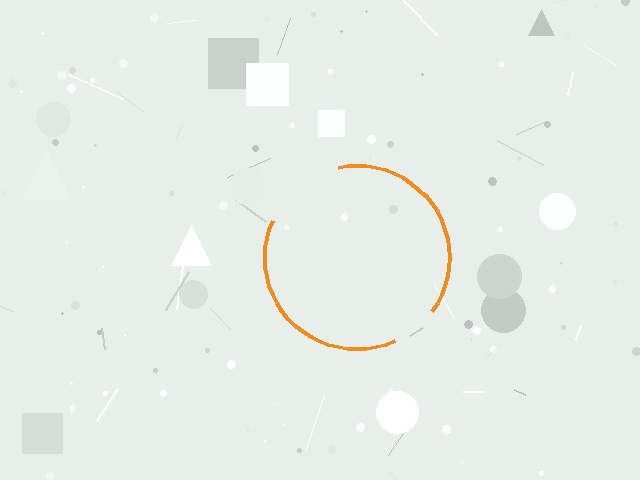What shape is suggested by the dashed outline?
The dashed outline suggests a circle.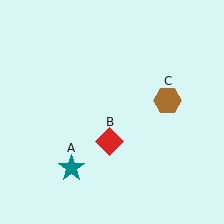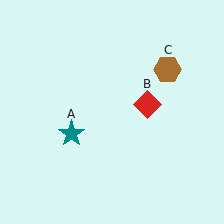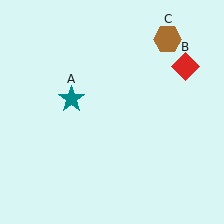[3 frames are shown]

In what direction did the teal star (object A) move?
The teal star (object A) moved up.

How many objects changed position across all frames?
3 objects changed position: teal star (object A), red diamond (object B), brown hexagon (object C).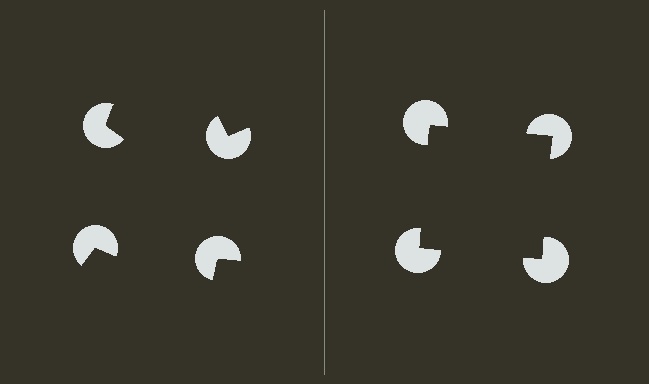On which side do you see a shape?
An illusory square appears on the right side. On the left side the wedge cuts are rotated, so no coherent shape forms.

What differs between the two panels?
The pac-man discs are positioned identically on both sides; only the wedge orientations differ. On the right they align to a square; on the left they are misaligned.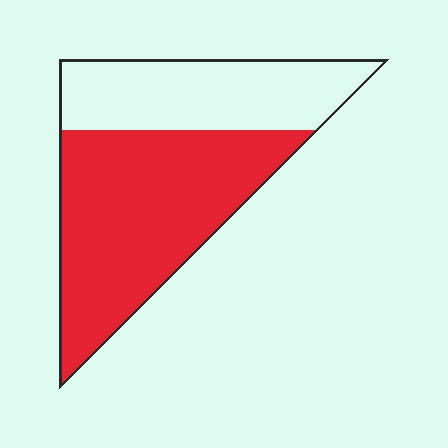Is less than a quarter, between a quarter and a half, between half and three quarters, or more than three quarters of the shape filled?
Between half and three quarters.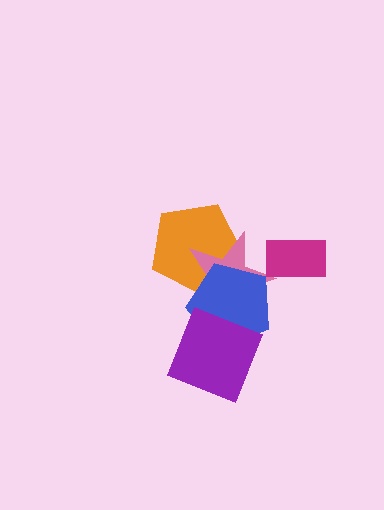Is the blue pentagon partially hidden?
Yes, it is partially covered by another shape.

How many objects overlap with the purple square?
1 object overlaps with the purple square.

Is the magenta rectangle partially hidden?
No, no other shape covers it.